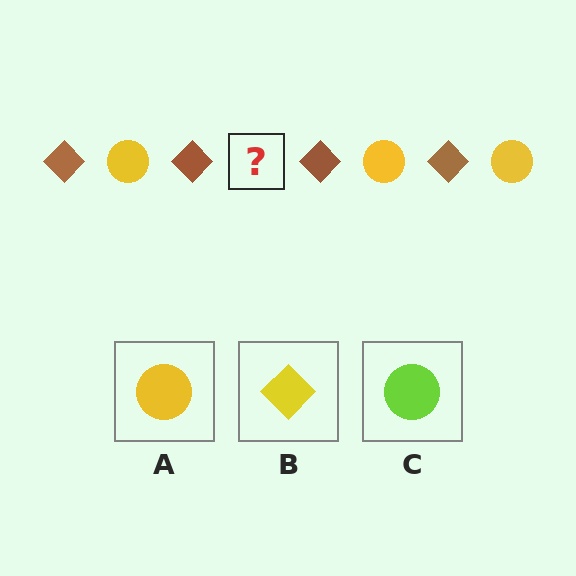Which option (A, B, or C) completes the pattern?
A.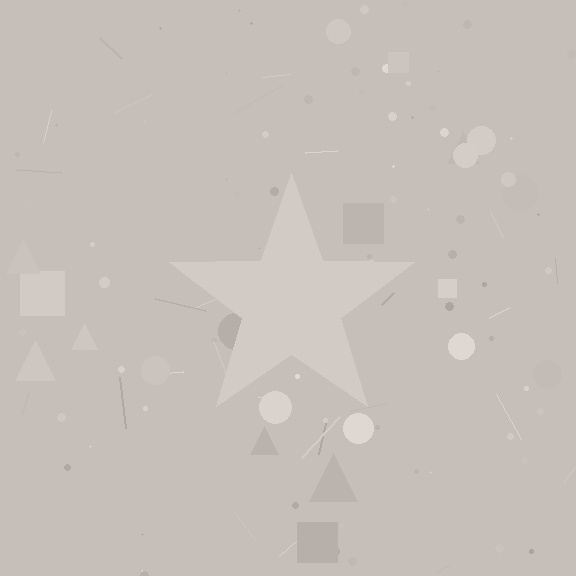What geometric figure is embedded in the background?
A star is embedded in the background.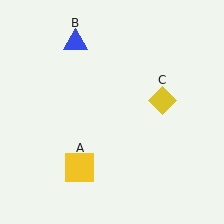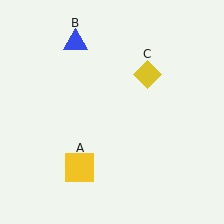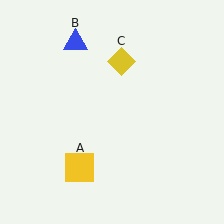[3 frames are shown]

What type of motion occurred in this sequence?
The yellow diamond (object C) rotated counterclockwise around the center of the scene.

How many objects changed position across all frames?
1 object changed position: yellow diamond (object C).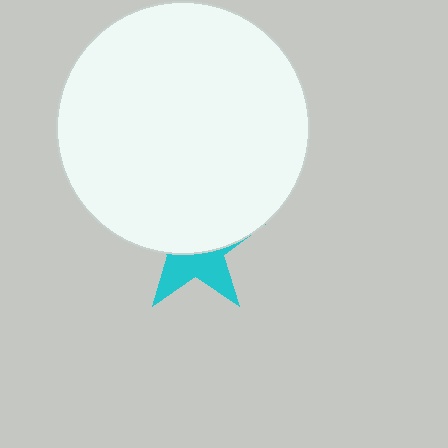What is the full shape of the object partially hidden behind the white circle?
The partially hidden object is a cyan star.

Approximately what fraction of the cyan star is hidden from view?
Roughly 60% of the cyan star is hidden behind the white circle.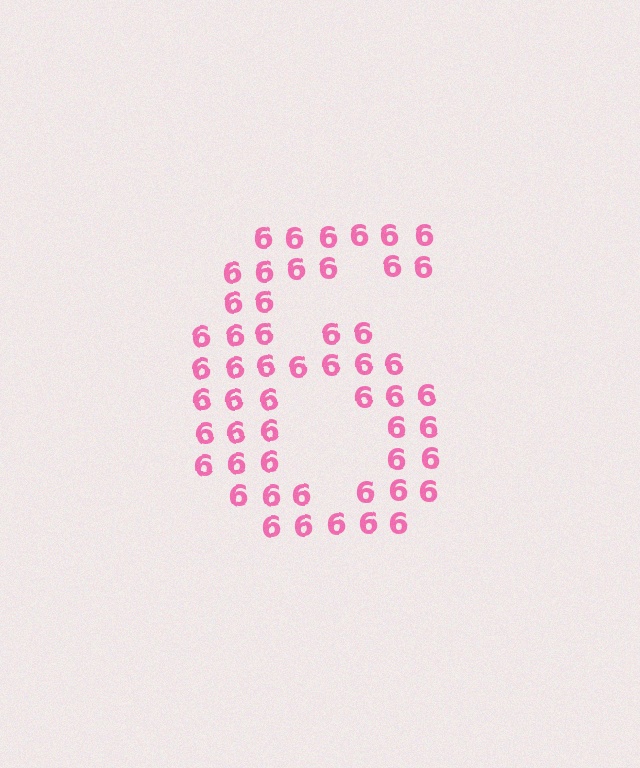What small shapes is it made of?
It is made of small digit 6's.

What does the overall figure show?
The overall figure shows the digit 6.